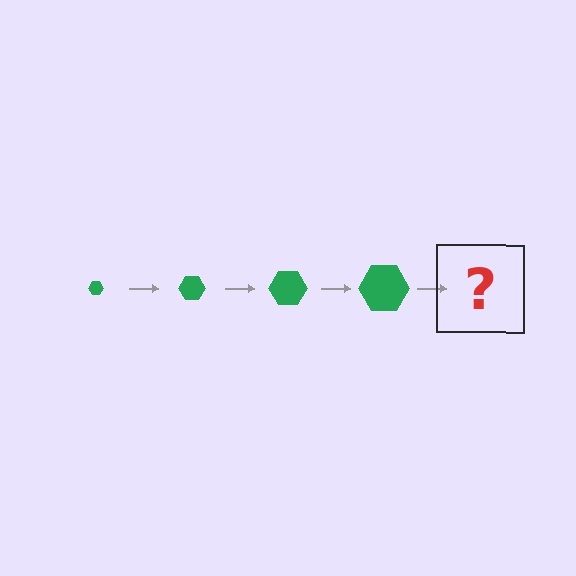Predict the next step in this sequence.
The next step is a green hexagon, larger than the previous one.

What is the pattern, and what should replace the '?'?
The pattern is that the hexagon gets progressively larger each step. The '?' should be a green hexagon, larger than the previous one.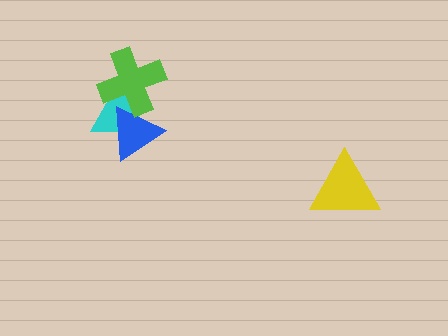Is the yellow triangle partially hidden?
No, no other shape covers it.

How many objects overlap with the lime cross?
2 objects overlap with the lime cross.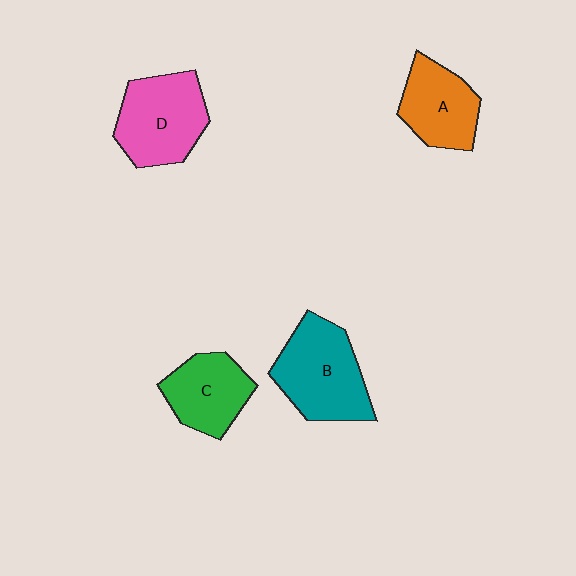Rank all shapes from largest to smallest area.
From largest to smallest: B (teal), D (pink), A (orange), C (green).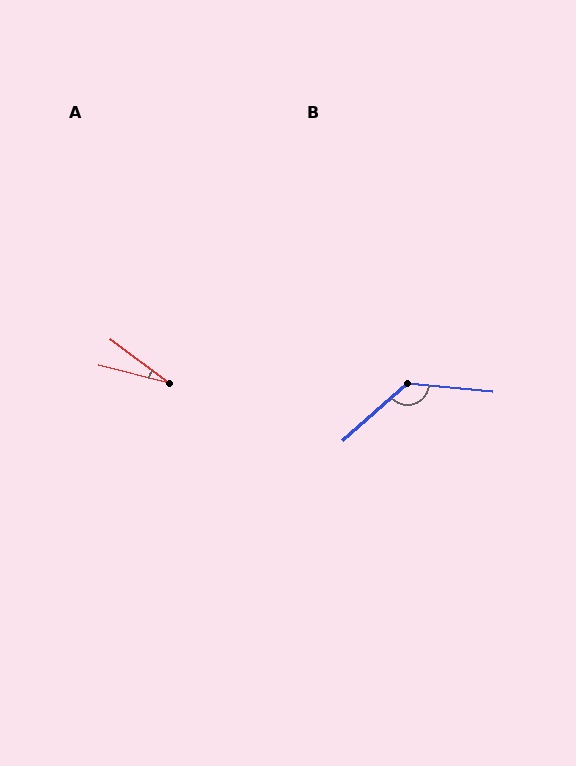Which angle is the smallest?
A, at approximately 23 degrees.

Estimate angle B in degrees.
Approximately 133 degrees.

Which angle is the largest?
B, at approximately 133 degrees.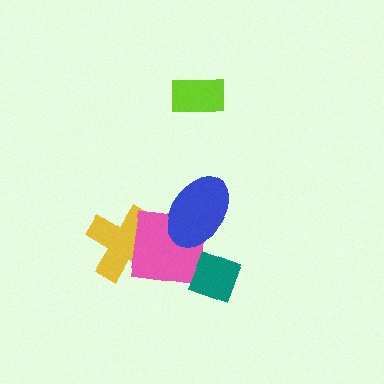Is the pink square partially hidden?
Yes, it is partially covered by another shape.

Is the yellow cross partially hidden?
Yes, it is partially covered by another shape.